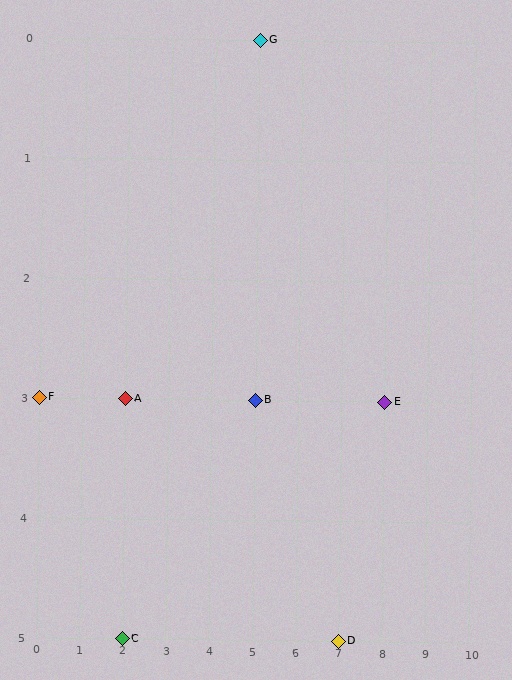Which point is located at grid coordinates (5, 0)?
Point G is at (5, 0).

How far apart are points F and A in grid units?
Points F and A are 2 columns apart.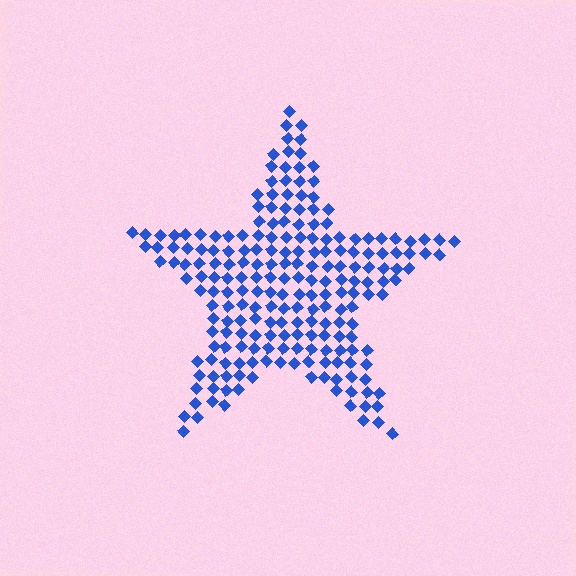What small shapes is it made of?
It is made of small diamonds.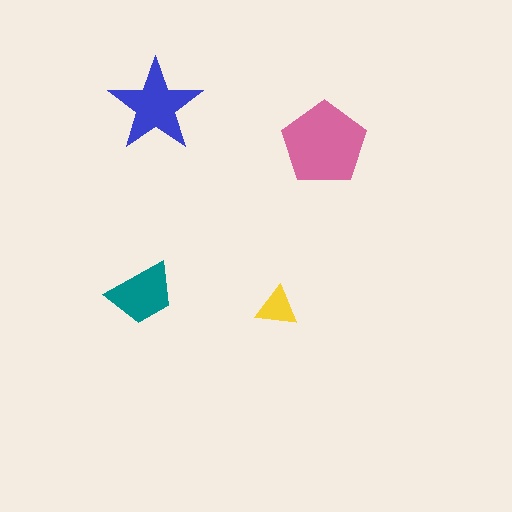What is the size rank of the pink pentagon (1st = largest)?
1st.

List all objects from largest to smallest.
The pink pentagon, the blue star, the teal trapezoid, the yellow triangle.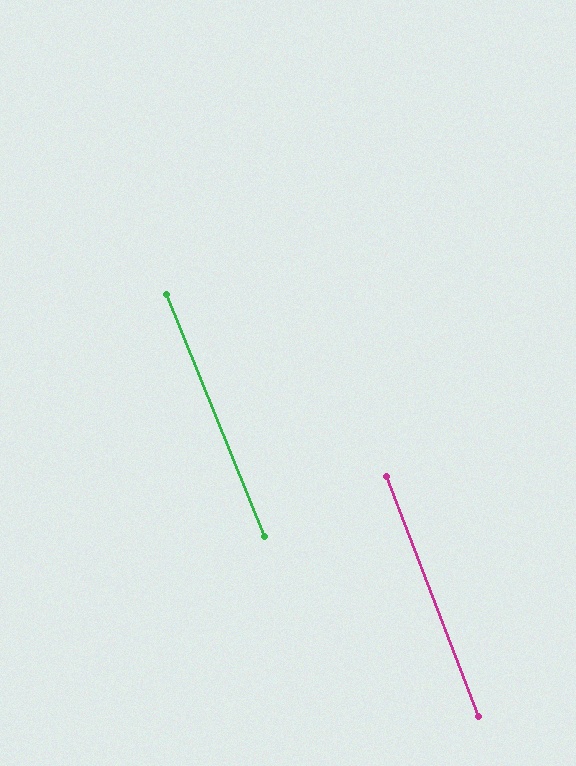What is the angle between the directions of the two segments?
Approximately 1 degree.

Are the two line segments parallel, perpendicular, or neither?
Parallel — their directions differ by only 1.2°.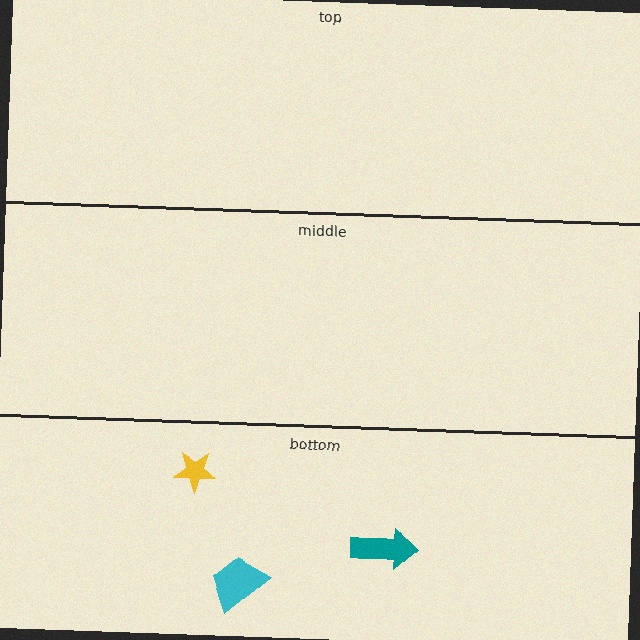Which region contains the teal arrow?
The bottom region.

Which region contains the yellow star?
The bottom region.